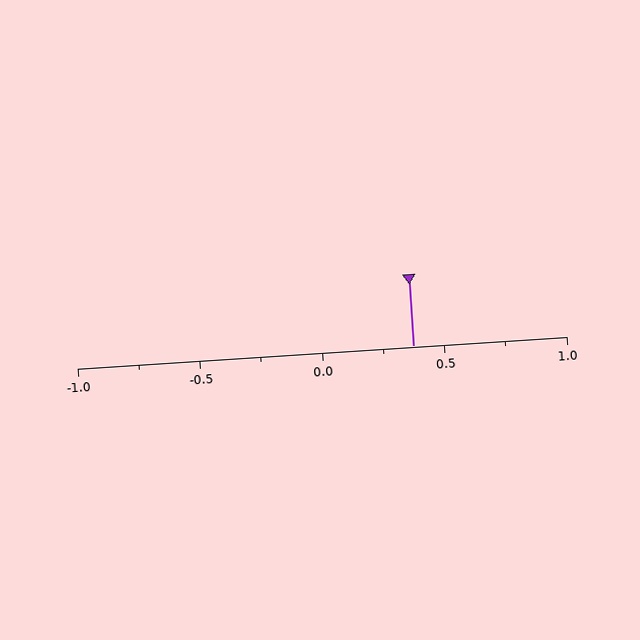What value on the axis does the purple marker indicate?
The marker indicates approximately 0.38.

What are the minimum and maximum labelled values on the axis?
The axis runs from -1.0 to 1.0.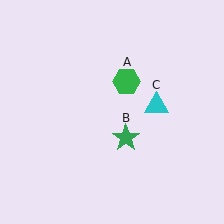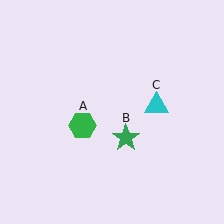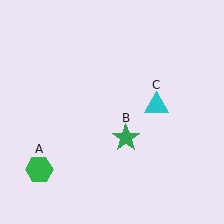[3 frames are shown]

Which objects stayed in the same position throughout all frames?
Green star (object B) and cyan triangle (object C) remained stationary.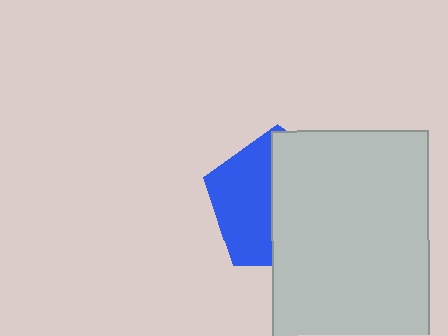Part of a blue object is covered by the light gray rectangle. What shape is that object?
It is a pentagon.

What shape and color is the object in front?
The object in front is a light gray rectangle.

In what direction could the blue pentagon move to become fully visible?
The blue pentagon could move left. That would shift it out from behind the light gray rectangle entirely.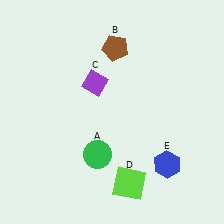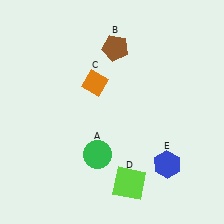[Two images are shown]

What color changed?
The diamond (C) changed from purple in Image 1 to orange in Image 2.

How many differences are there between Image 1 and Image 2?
There is 1 difference between the two images.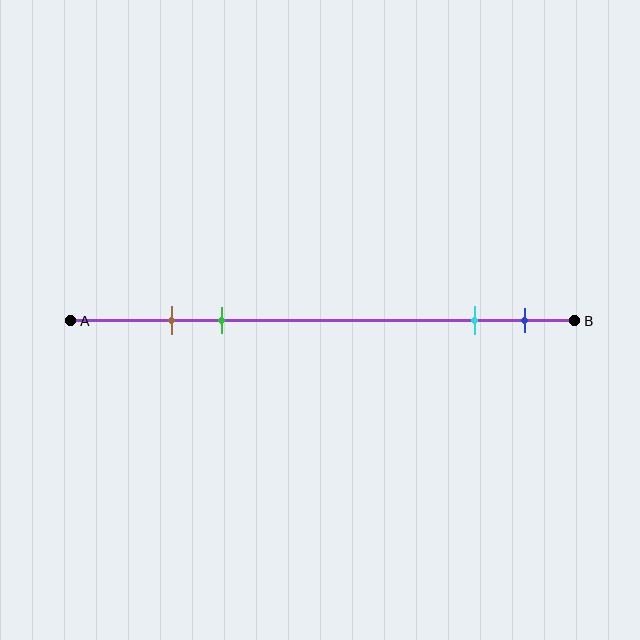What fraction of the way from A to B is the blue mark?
The blue mark is approximately 90% (0.9) of the way from A to B.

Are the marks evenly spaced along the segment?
No, the marks are not evenly spaced.